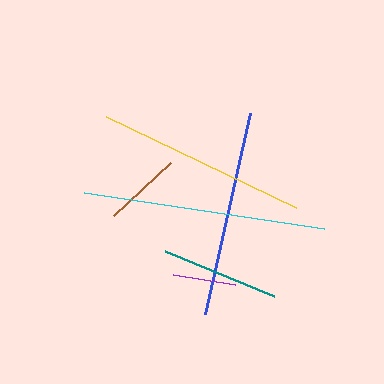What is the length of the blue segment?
The blue segment is approximately 206 pixels long.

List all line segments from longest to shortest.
From longest to shortest: cyan, yellow, blue, teal, brown, purple.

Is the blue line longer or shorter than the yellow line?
The yellow line is longer than the blue line.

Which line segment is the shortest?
The purple line is the shortest at approximately 63 pixels.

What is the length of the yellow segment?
The yellow segment is approximately 211 pixels long.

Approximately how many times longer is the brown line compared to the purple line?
The brown line is approximately 1.2 times the length of the purple line.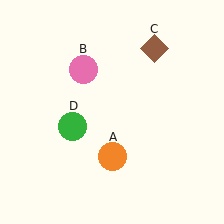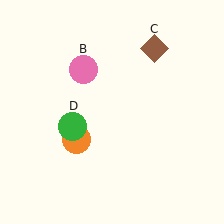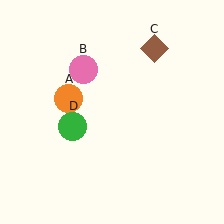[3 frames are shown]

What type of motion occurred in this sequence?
The orange circle (object A) rotated clockwise around the center of the scene.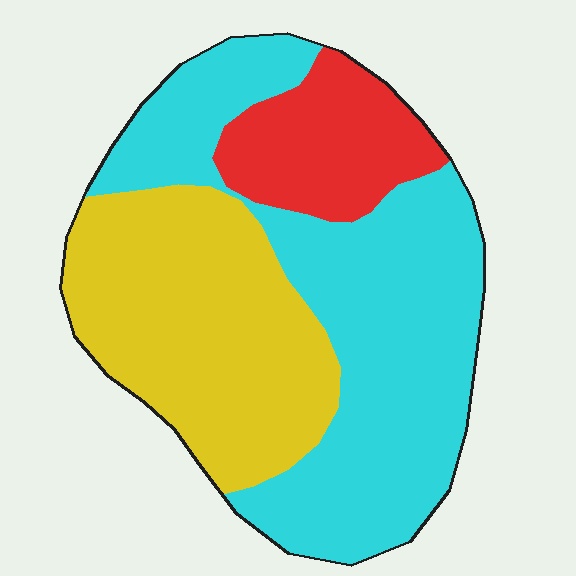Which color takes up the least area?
Red, at roughly 15%.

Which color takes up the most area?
Cyan, at roughly 50%.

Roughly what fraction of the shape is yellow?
Yellow covers around 35% of the shape.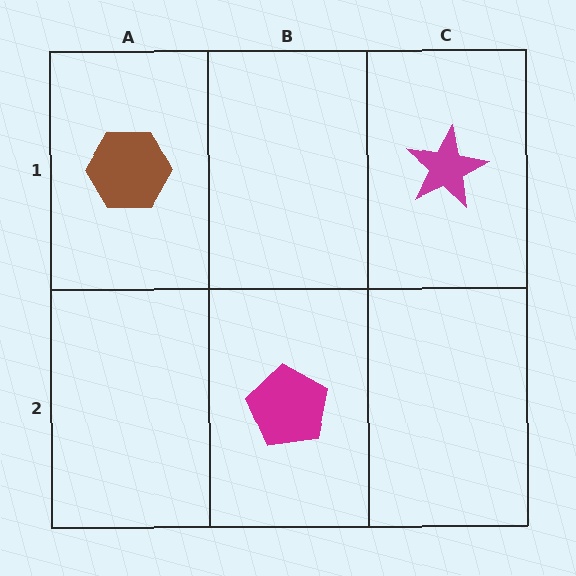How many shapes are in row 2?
1 shape.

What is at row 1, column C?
A magenta star.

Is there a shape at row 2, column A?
No, that cell is empty.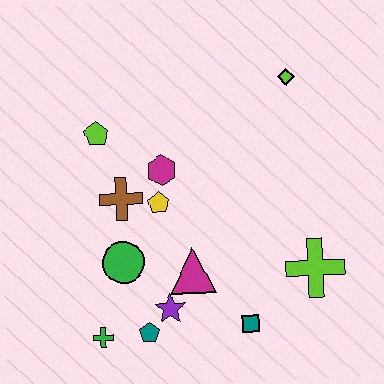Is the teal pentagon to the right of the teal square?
No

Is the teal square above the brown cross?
No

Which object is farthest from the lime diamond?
The green cross is farthest from the lime diamond.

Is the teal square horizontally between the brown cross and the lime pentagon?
No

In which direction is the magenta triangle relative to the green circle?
The magenta triangle is to the right of the green circle.